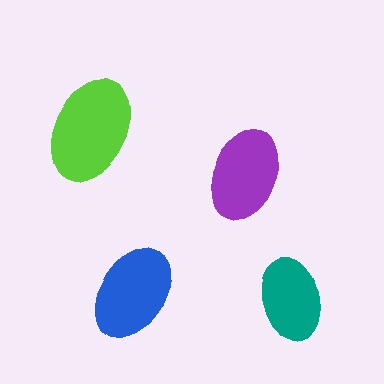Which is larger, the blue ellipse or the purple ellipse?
The blue one.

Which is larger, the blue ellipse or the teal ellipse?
The blue one.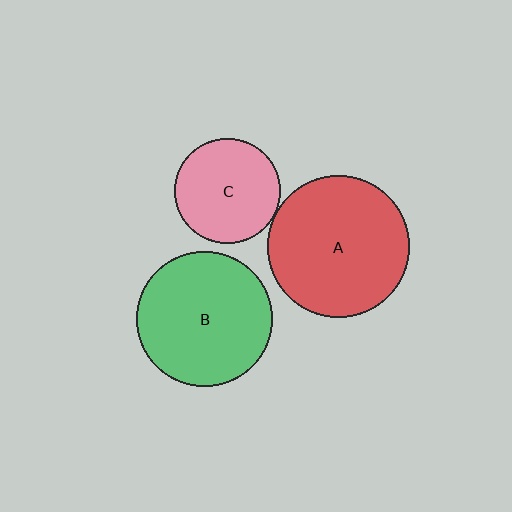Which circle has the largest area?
Circle A (red).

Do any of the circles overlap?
No, none of the circles overlap.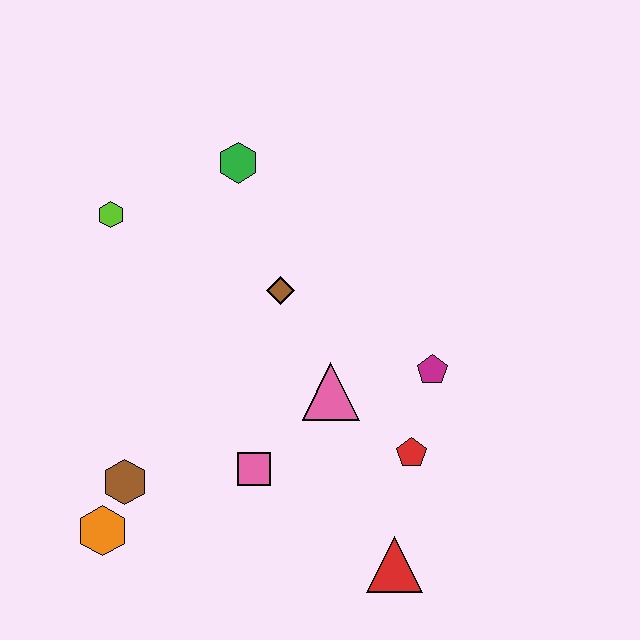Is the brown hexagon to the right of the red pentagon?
No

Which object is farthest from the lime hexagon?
The red triangle is farthest from the lime hexagon.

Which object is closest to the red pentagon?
The magenta pentagon is closest to the red pentagon.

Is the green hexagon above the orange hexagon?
Yes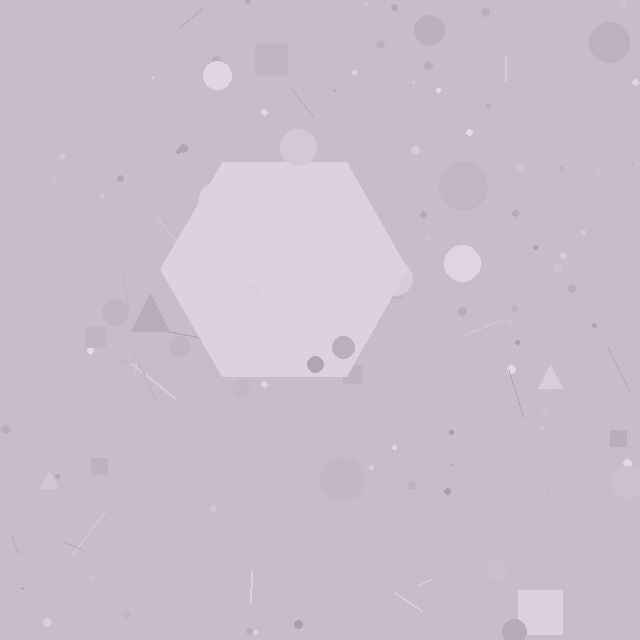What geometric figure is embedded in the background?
A hexagon is embedded in the background.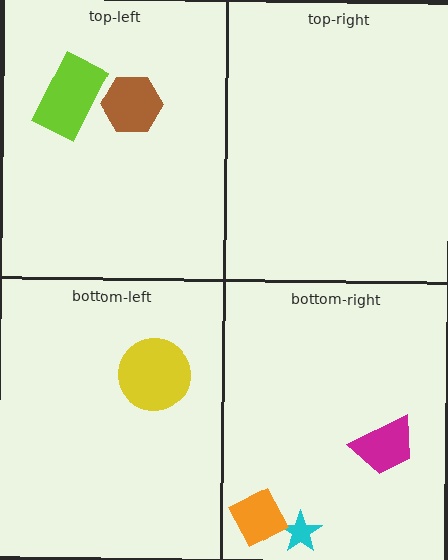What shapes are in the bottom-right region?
The cyan star, the magenta trapezoid, the orange diamond.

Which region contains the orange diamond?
The bottom-right region.